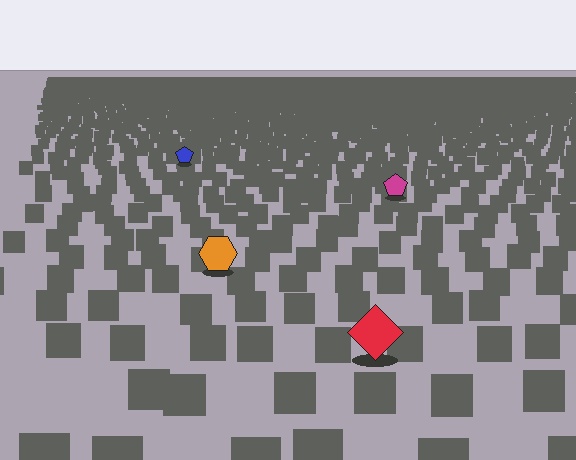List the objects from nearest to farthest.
From nearest to farthest: the red diamond, the orange hexagon, the magenta pentagon, the blue pentagon.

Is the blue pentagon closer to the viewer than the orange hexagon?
No. The orange hexagon is closer — you can tell from the texture gradient: the ground texture is coarser near it.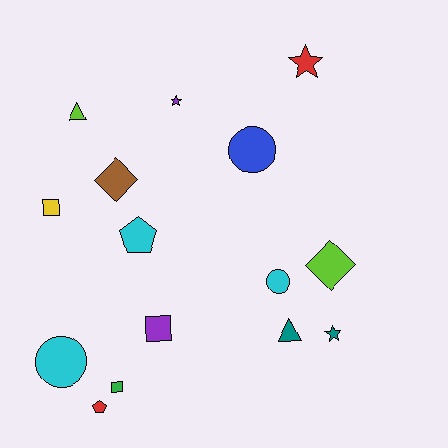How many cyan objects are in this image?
There are 3 cyan objects.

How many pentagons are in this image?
There are 2 pentagons.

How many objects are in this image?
There are 15 objects.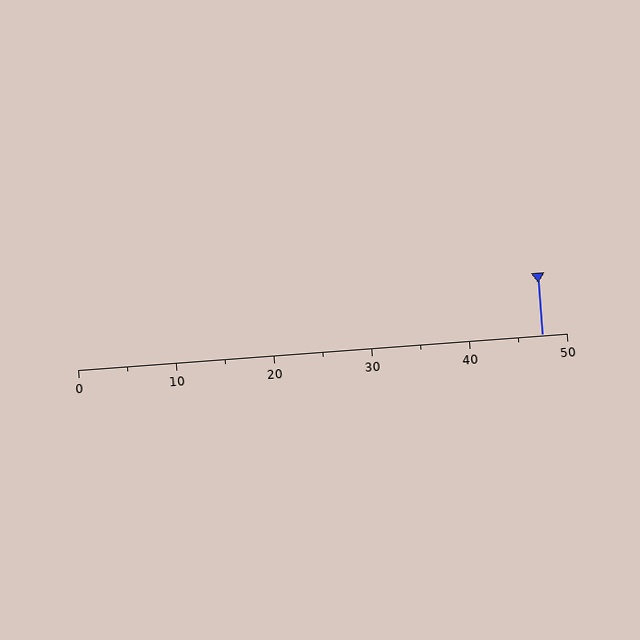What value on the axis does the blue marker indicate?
The marker indicates approximately 47.5.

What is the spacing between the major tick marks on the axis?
The major ticks are spaced 10 apart.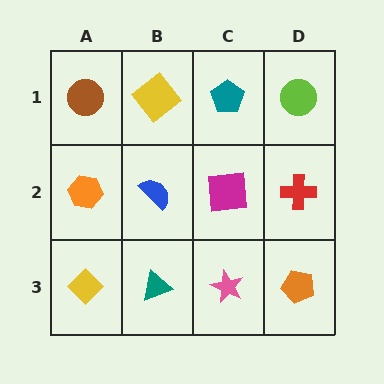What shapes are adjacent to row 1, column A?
An orange hexagon (row 2, column A), a yellow diamond (row 1, column B).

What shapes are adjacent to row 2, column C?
A teal pentagon (row 1, column C), a pink star (row 3, column C), a blue semicircle (row 2, column B), a red cross (row 2, column D).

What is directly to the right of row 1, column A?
A yellow diamond.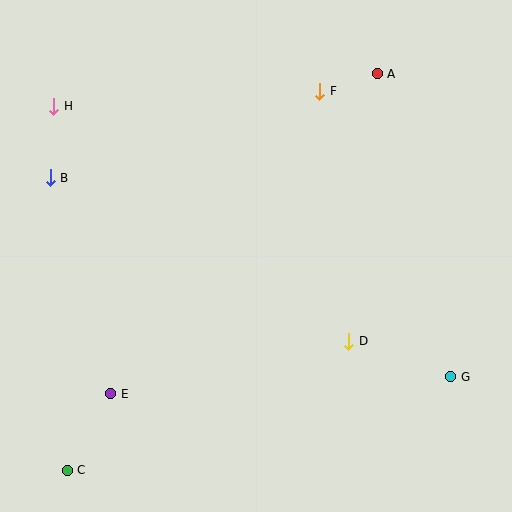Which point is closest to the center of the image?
Point D at (349, 341) is closest to the center.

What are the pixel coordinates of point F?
Point F is at (320, 91).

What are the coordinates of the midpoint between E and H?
The midpoint between E and H is at (82, 250).